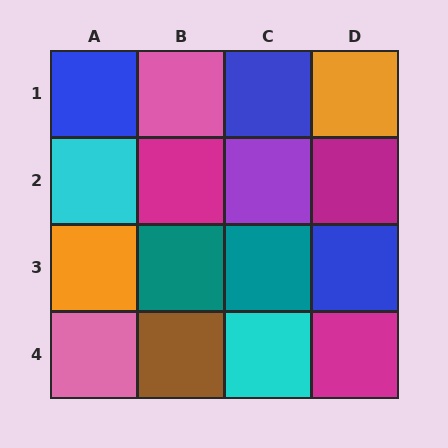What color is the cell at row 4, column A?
Pink.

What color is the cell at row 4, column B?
Brown.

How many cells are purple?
1 cell is purple.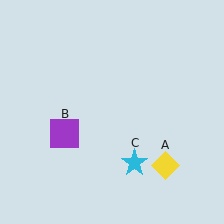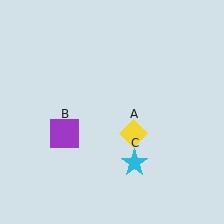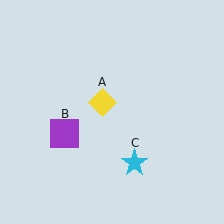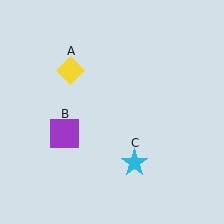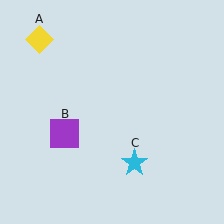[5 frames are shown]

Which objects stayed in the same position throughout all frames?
Purple square (object B) and cyan star (object C) remained stationary.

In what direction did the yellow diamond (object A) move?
The yellow diamond (object A) moved up and to the left.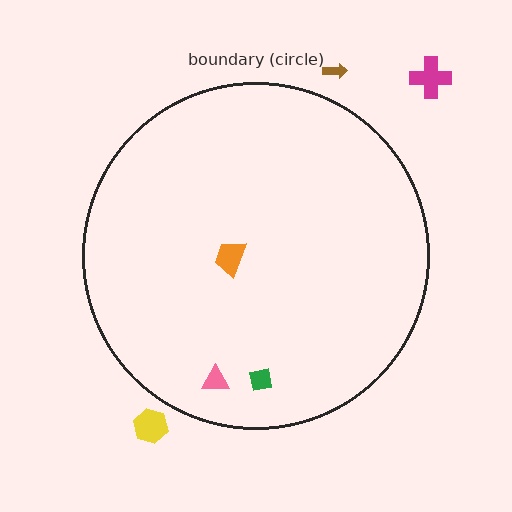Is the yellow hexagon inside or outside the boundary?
Outside.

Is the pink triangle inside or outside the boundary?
Inside.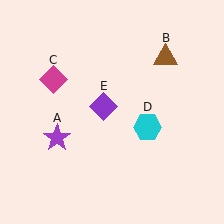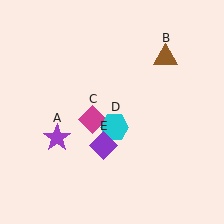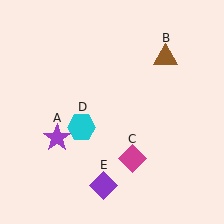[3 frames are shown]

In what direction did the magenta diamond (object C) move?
The magenta diamond (object C) moved down and to the right.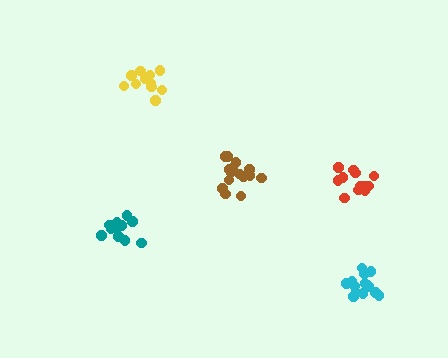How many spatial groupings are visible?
There are 5 spatial groupings.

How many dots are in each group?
Group 1: 15 dots, Group 2: 14 dots, Group 3: 12 dots, Group 4: 12 dots, Group 5: 11 dots (64 total).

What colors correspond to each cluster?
The clusters are colored: brown, cyan, teal, red, yellow.